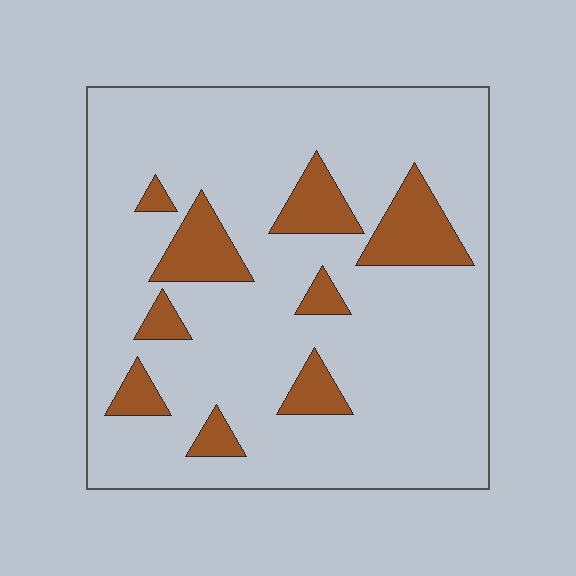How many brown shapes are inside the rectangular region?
9.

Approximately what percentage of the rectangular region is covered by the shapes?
Approximately 15%.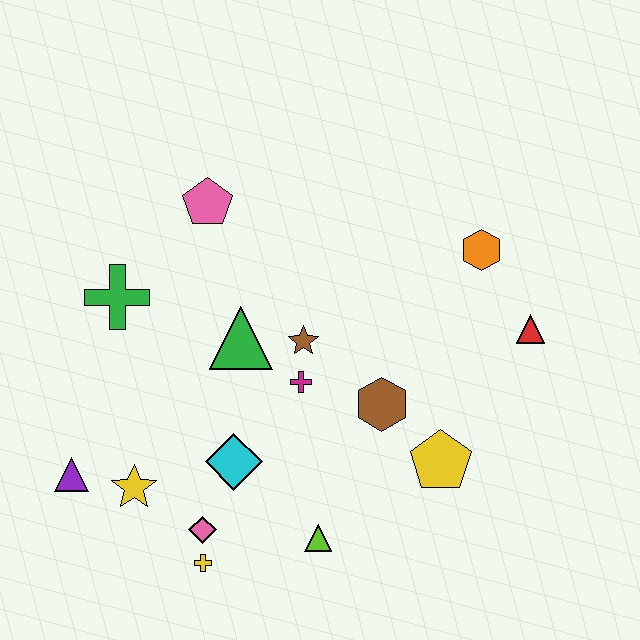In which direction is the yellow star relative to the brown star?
The yellow star is to the left of the brown star.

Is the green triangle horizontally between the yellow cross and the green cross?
No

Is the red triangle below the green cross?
Yes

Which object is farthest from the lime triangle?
The pink pentagon is farthest from the lime triangle.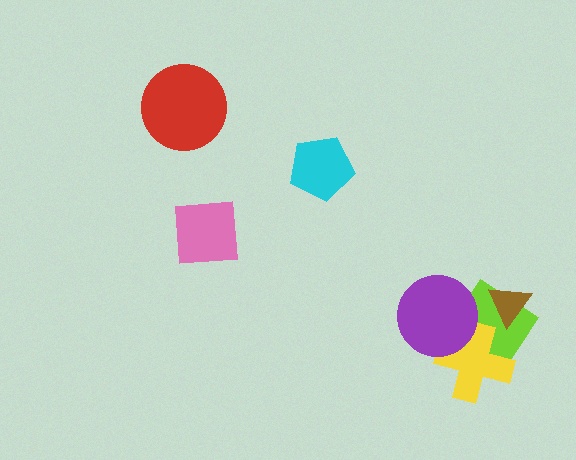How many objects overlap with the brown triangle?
1 object overlaps with the brown triangle.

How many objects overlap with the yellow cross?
2 objects overlap with the yellow cross.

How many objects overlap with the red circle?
0 objects overlap with the red circle.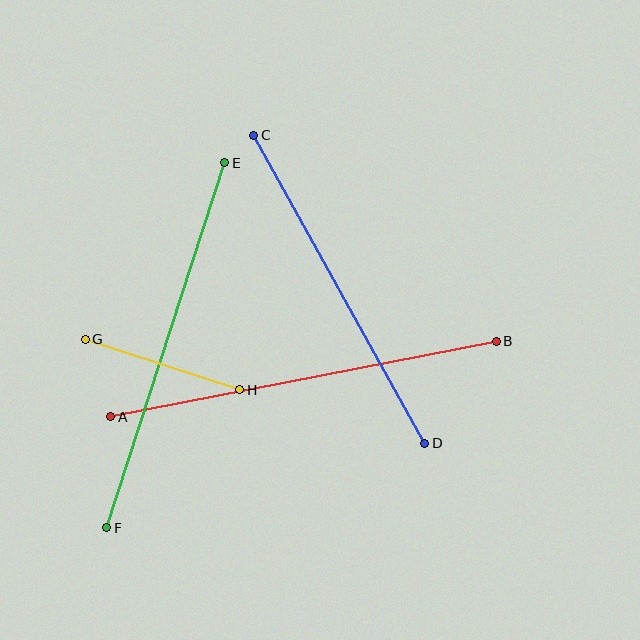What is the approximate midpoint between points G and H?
The midpoint is at approximately (162, 364) pixels.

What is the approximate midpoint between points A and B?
The midpoint is at approximately (304, 379) pixels.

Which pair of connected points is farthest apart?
Points A and B are farthest apart.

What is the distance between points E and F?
The distance is approximately 383 pixels.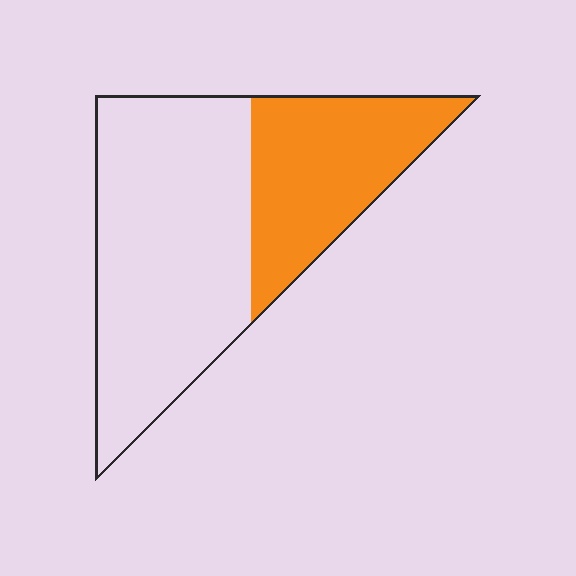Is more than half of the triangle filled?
No.